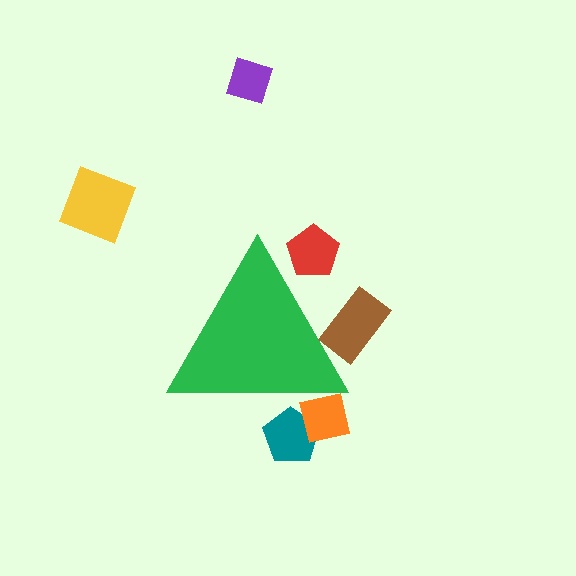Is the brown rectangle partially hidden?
Yes, the brown rectangle is partially hidden behind the green triangle.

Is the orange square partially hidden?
Yes, the orange square is partially hidden behind the green triangle.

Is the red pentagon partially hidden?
Yes, the red pentagon is partially hidden behind the green triangle.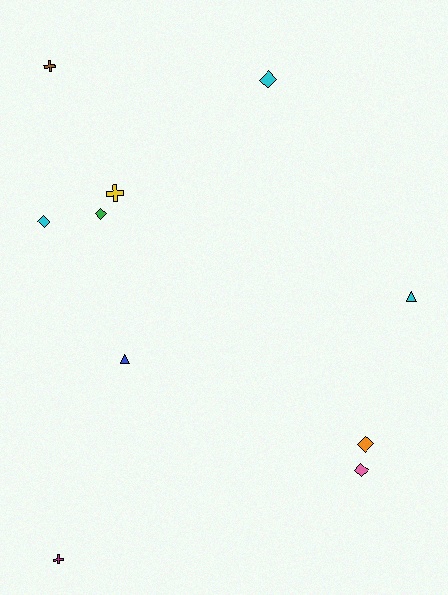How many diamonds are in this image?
There are 5 diamonds.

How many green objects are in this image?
There is 1 green object.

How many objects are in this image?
There are 10 objects.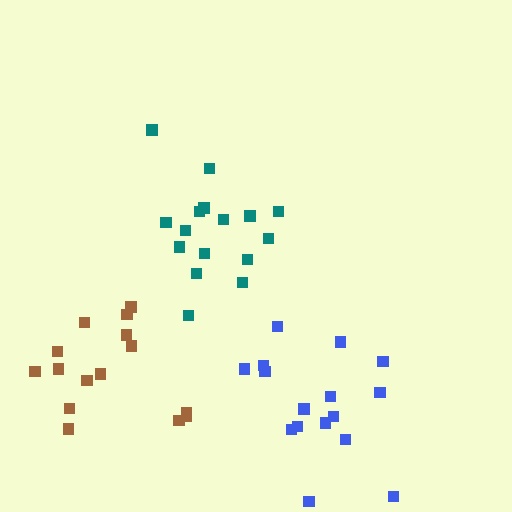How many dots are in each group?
Group 1: 16 dots, Group 2: 16 dots, Group 3: 15 dots (47 total).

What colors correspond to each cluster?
The clusters are colored: teal, blue, brown.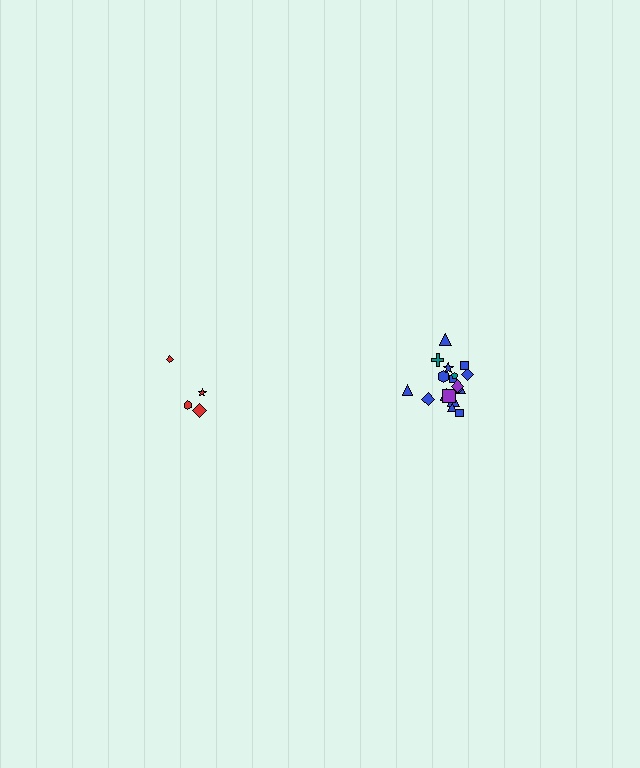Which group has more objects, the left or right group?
The right group.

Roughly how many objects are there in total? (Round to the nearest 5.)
Roughly 20 objects in total.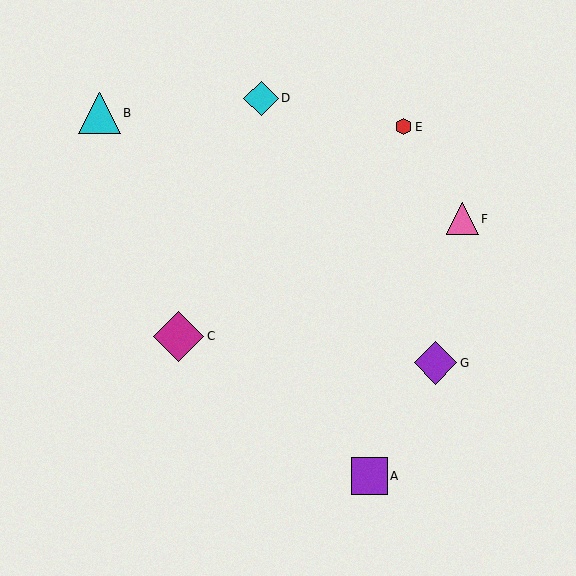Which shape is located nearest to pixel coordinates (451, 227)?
The pink triangle (labeled F) at (463, 219) is nearest to that location.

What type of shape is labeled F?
Shape F is a pink triangle.